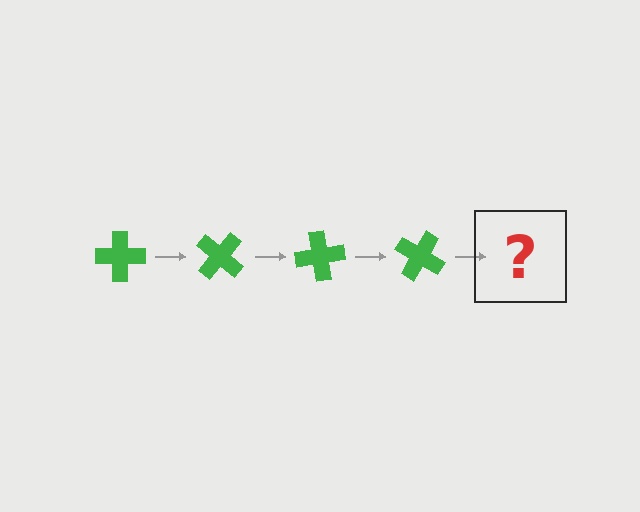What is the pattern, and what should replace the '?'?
The pattern is that the cross rotates 40 degrees each step. The '?' should be a green cross rotated 160 degrees.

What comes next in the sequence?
The next element should be a green cross rotated 160 degrees.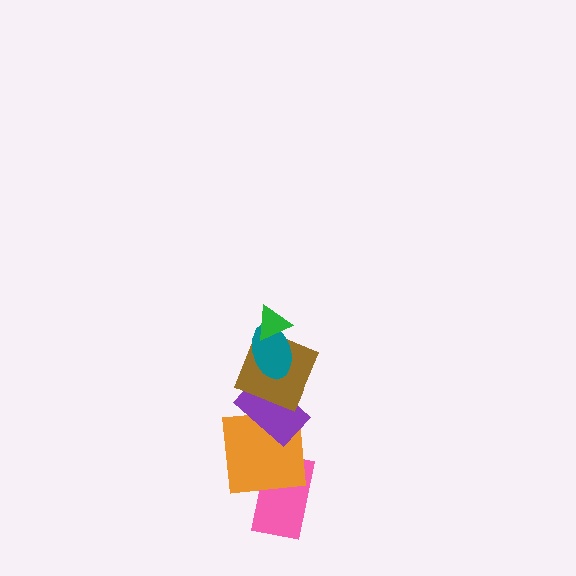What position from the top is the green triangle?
The green triangle is 1st from the top.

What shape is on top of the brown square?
The teal ellipse is on top of the brown square.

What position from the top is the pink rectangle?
The pink rectangle is 6th from the top.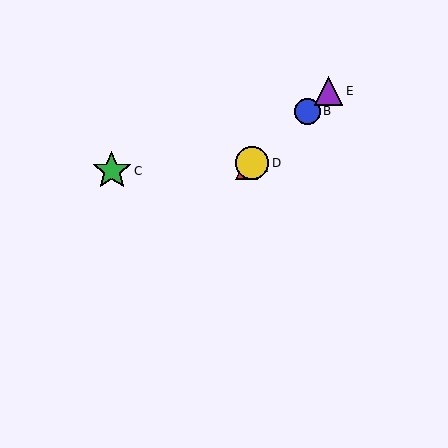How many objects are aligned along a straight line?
4 objects (A, B, D, E) are aligned along a straight line.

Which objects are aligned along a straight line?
Objects A, B, D, E are aligned along a straight line.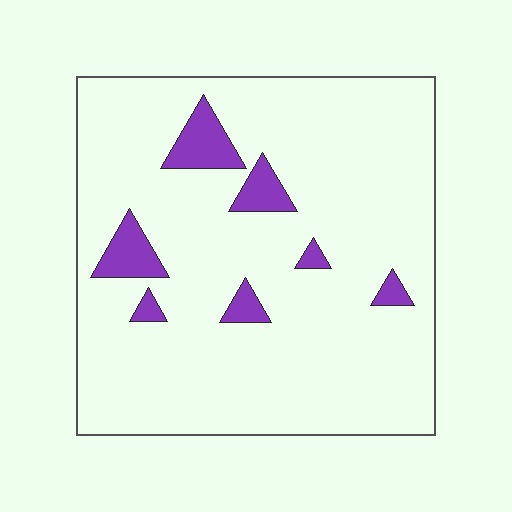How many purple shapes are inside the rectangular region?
7.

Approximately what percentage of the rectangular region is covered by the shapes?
Approximately 10%.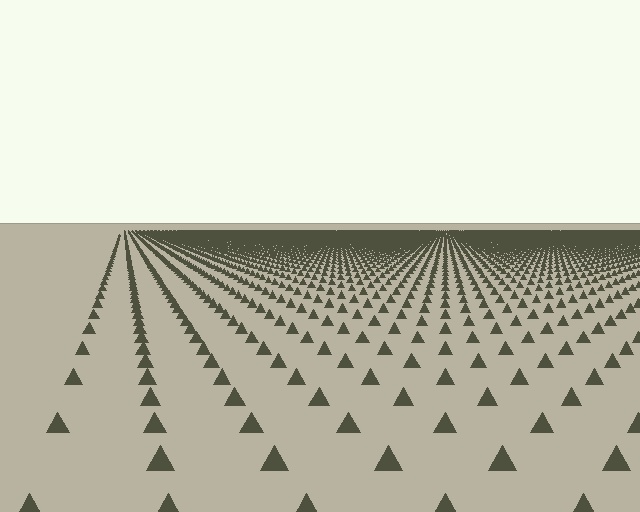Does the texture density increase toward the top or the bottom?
Density increases toward the top.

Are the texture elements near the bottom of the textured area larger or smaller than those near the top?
Larger. Near the bottom, elements are closer to the viewer and appear at a bigger on-screen size.